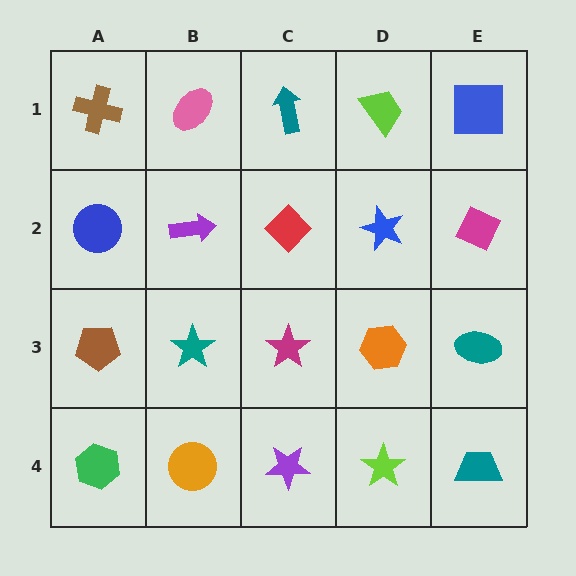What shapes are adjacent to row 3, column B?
A purple arrow (row 2, column B), an orange circle (row 4, column B), a brown pentagon (row 3, column A), a magenta star (row 3, column C).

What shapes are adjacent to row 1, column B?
A purple arrow (row 2, column B), a brown cross (row 1, column A), a teal arrow (row 1, column C).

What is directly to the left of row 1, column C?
A pink ellipse.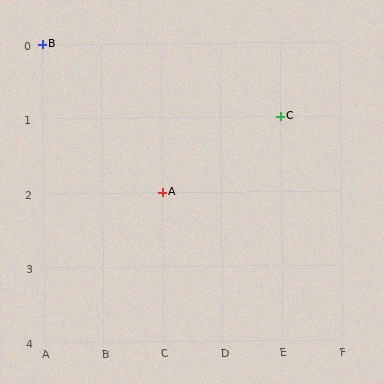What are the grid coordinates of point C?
Point C is at grid coordinates (E, 1).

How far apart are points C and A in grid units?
Points C and A are 2 columns and 1 row apart (about 2.2 grid units diagonally).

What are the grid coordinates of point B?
Point B is at grid coordinates (A, 0).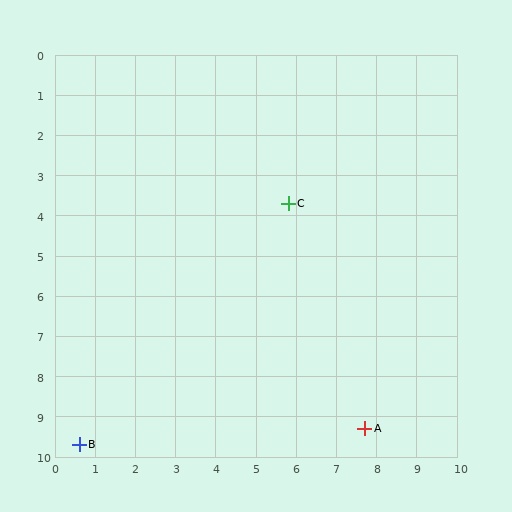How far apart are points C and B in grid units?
Points C and B are about 7.9 grid units apart.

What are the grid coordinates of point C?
Point C is at approximately (5.8, 3.7).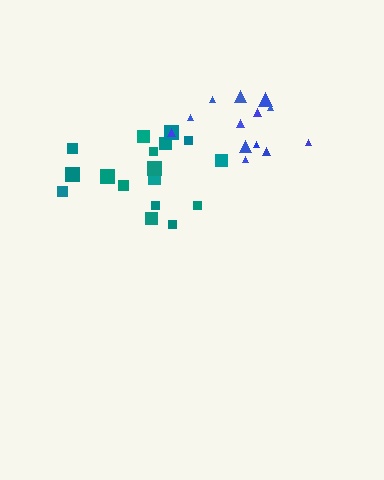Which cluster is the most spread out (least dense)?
Blue.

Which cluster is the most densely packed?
Teal.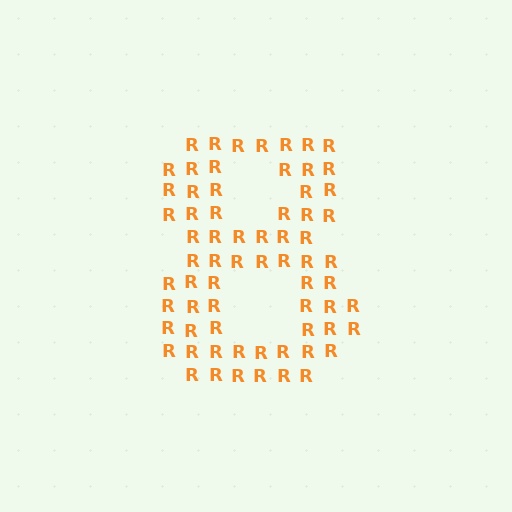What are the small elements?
The small elements are letter R's.